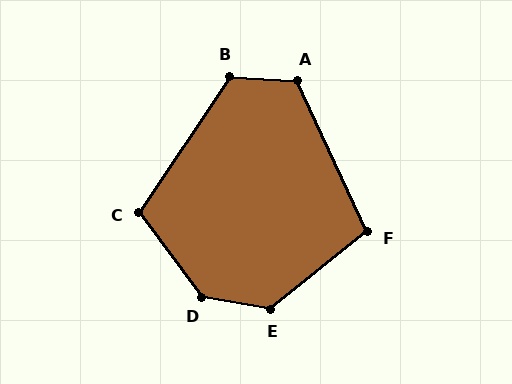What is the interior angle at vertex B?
Approximately 120 degrees (obtuse).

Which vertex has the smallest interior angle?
F, at approximately 104 degrees.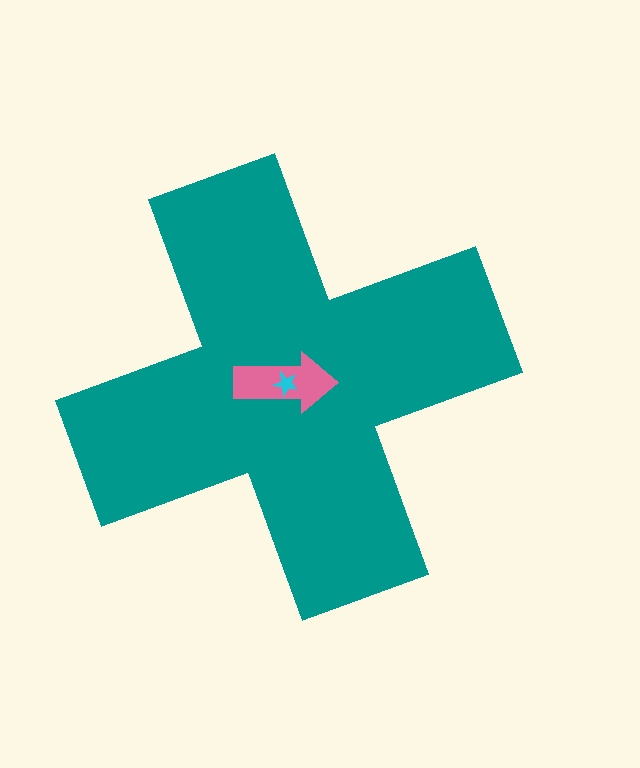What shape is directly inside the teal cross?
The pink arrow.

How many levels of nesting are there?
3.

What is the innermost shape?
The cyan star.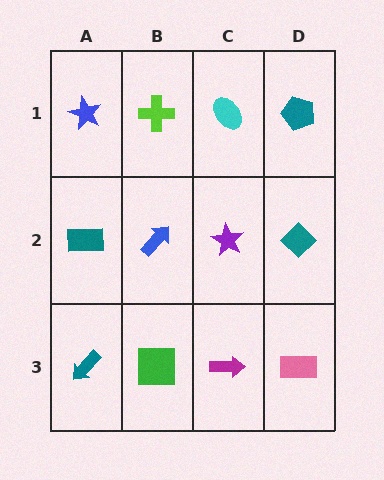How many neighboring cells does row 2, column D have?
3.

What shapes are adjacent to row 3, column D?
A teal diamond (row 2, column D), a magenta arrow (row 3, column C).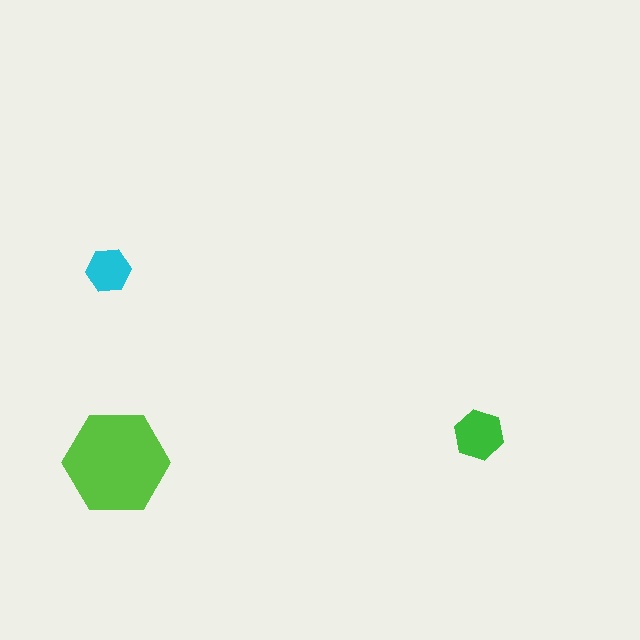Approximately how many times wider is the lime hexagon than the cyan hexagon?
About 2.5 times wider.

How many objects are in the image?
There are 3 objects in the image.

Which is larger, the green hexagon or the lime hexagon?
The lime one.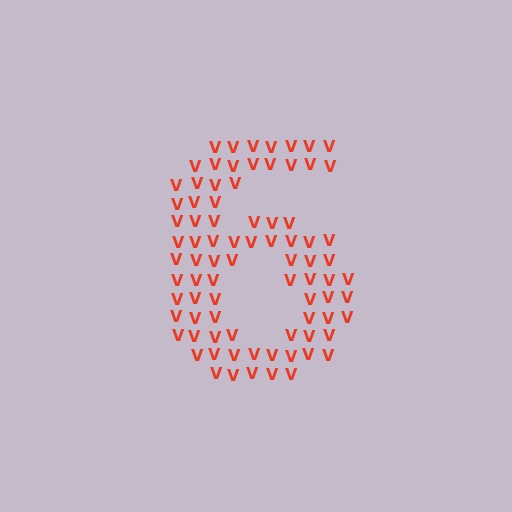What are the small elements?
The small elements are letter V's.